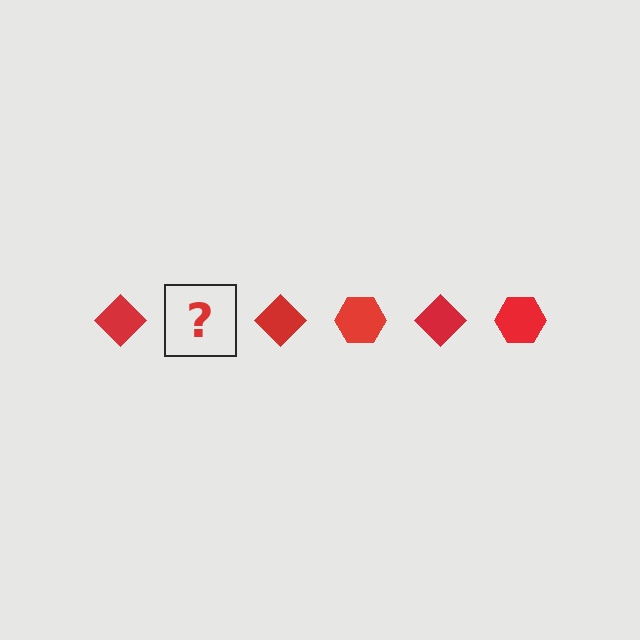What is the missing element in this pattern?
The missing element is a red hexagon.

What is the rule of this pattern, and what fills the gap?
The rule is that the pattern cycles through diamond, hexagon shapes in red. The gap should be filled with a red hexagon.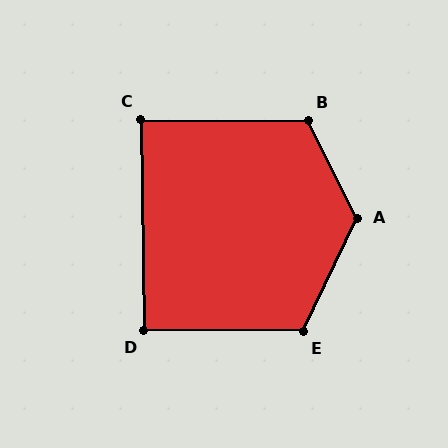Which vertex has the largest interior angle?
A, at approximately 128 degrees.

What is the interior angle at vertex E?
Approximately 115 degrees (obtuse).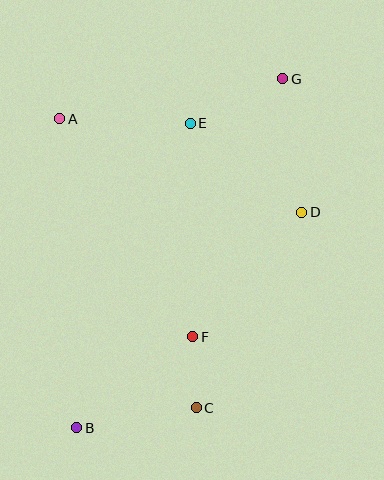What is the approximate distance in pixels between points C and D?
The distance between C and D is approximately 222 pixels.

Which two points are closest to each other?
Points C and F are closest to each other.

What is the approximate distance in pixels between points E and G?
The distance between E and G is approximately 103 pixels.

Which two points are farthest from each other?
Points B and G are farthest from each other.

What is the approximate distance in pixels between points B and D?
The distance between B and D is approximately 312 pixels.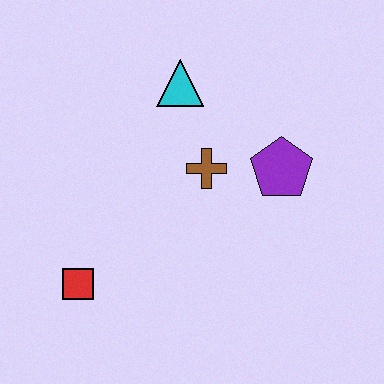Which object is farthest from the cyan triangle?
The red square is farthest from the cyan triangle.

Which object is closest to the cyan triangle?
The brown cross is closest to the cyan triangle.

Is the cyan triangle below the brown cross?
No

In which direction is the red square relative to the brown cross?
The red square is to the left of the brown cross.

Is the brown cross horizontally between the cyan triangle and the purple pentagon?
Yes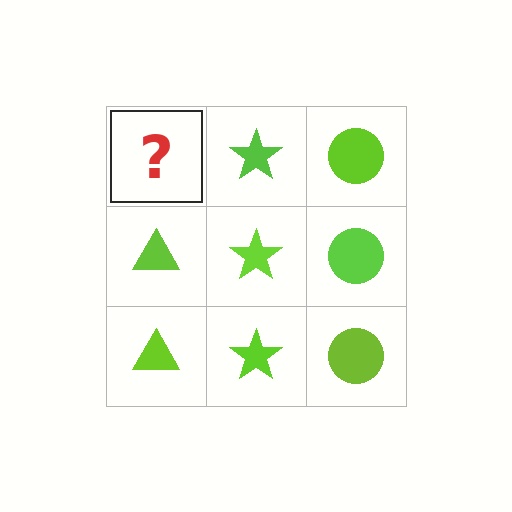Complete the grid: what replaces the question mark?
The question mark should be replaced with a lime triangle.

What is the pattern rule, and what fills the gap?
The rule is that each column has a consistent shape. The gap should be filled with a lime triangle.